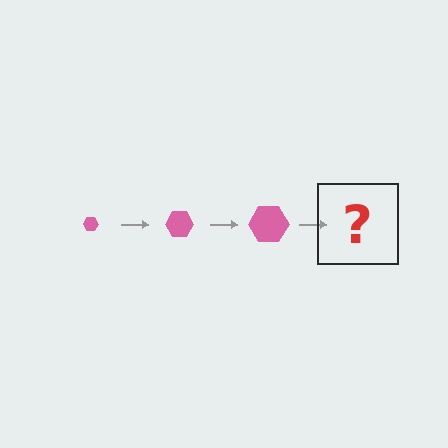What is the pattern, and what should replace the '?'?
The pattern is that the hexagon gets progressively larger each step. The '?' should be a pink hexagon, larger than the previous one.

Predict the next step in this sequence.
The next step is a pink hexagon, larger than the previous one.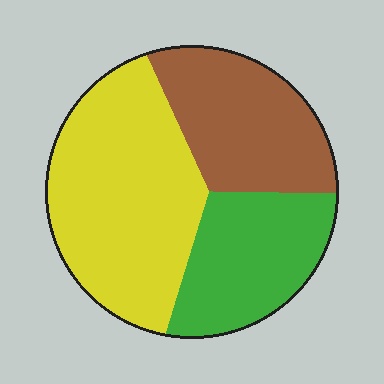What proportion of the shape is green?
Green covers around 25% of the shape.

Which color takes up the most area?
Yellow, at roughly 45%.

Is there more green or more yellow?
Yellow.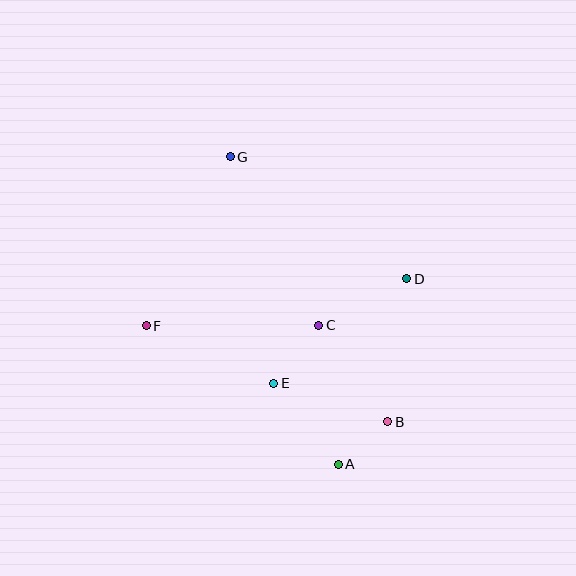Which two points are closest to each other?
Points A and B are closest to each other.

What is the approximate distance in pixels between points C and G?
The distance between C and G is approximately 190 pixels.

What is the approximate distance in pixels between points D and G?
The distance between D and G is approximately 214 pixels.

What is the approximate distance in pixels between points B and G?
The distance between B and G is approximately 308 pixels.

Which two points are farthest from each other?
Points A and G are farthest from each other.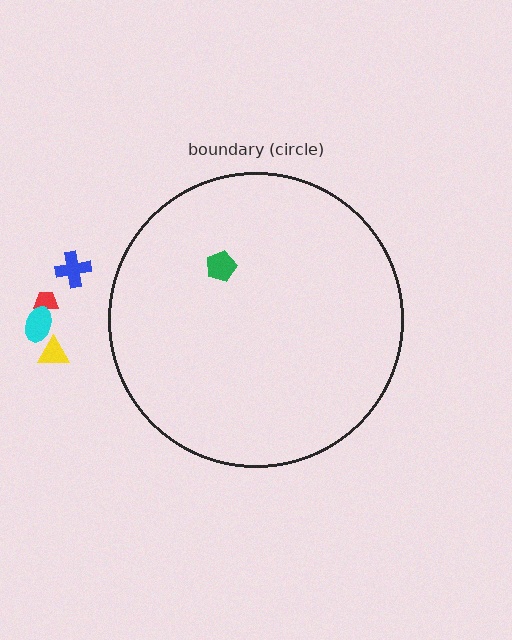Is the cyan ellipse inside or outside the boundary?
Outside.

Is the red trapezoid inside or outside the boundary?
Outside.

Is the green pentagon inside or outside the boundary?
Inside.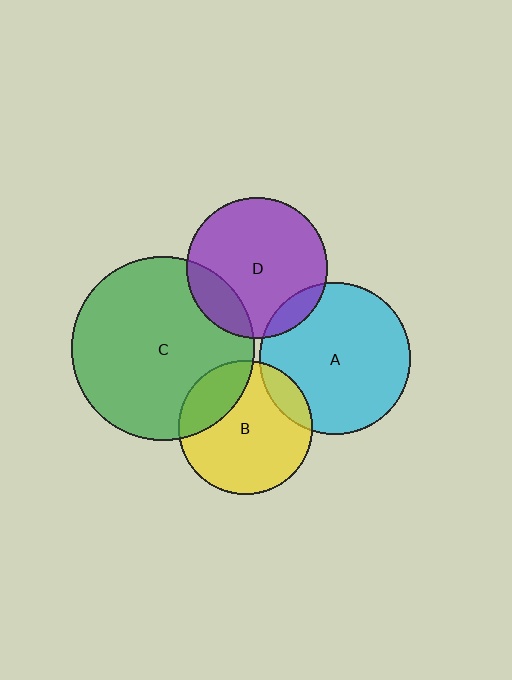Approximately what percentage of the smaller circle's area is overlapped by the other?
Approximately 25%.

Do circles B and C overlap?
Yes.